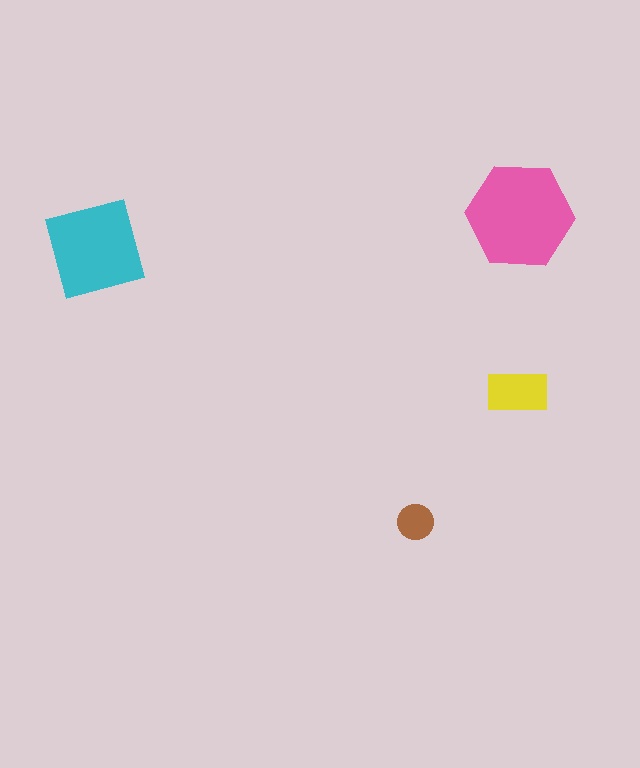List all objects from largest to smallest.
The pink hexagon, the cyan square, the yellow rectangle, the brown circle.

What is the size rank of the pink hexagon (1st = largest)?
1st.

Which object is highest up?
The pink hexagon is topmost.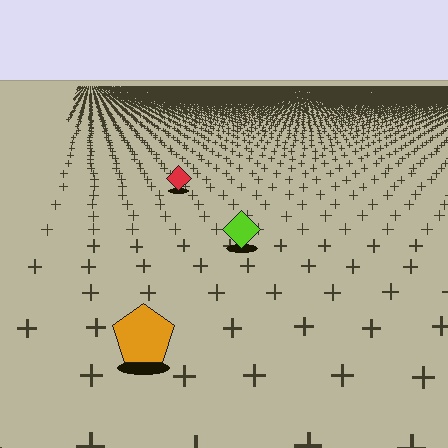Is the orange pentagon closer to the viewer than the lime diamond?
Yes. The orange pentagon is closer — you can tell from the texture gradient: the ground texture is coarser near it.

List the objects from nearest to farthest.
From nearest to farthest: the orange pentagon, the lime diamond, the red diamond.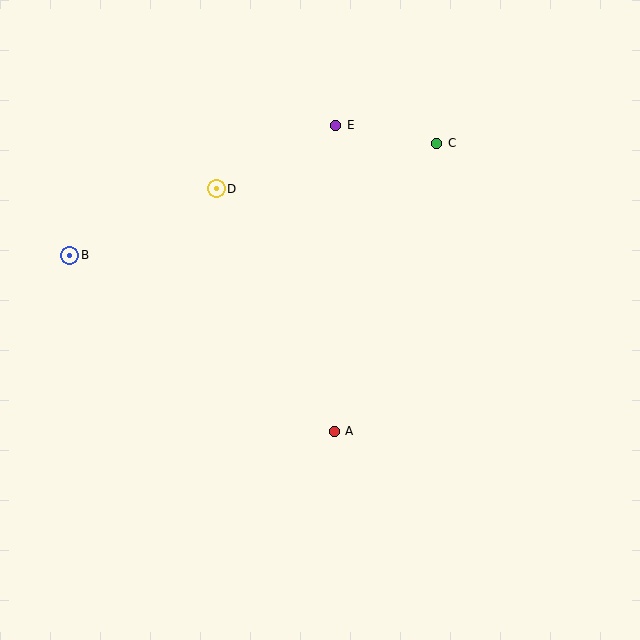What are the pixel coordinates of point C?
Point C is at (437, 143).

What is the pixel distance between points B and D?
The distance between B and D is 161 pixels.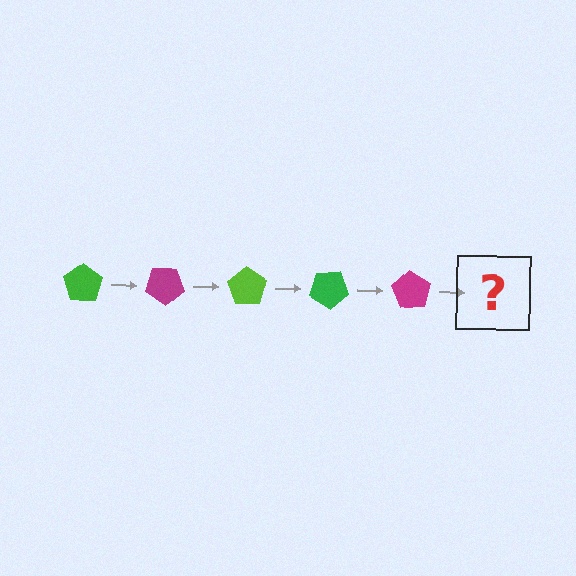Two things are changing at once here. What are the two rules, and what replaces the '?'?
The two rules are that it rotates 35 degrees each step and the color cycles through green, magenta, and lime. The '?' should be a lime pentagon, rotated 175 degrees from the start.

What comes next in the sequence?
The next element should be a lime pentagon, rotated 175 degrees from the start.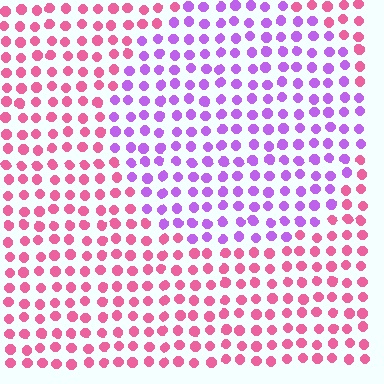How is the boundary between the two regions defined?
The boundary is defined purely by a slight shift in hue (about 53 degrees). Spacing, size, and orientation are identical on both sides.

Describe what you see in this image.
The image is filled with small pink elements in a uniform arrangement. A circle-shaped region is visible where the elements are tinted to a slightly different hue, forming a subtle color boundary.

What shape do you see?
I see a circle.